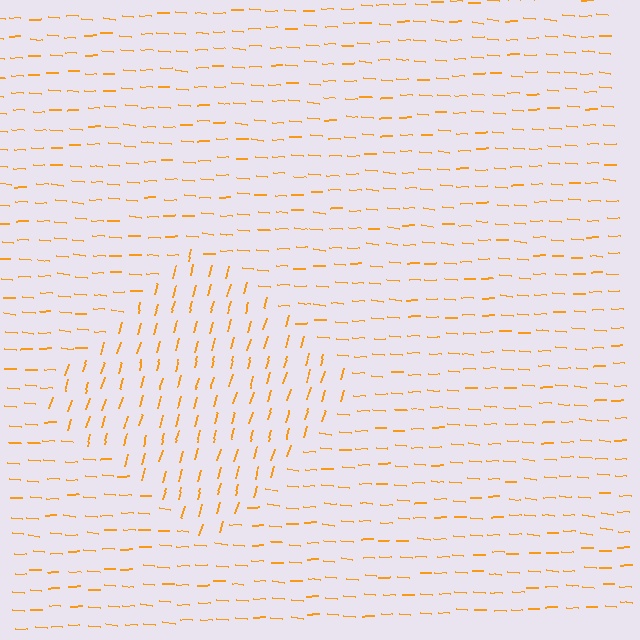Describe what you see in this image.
The image is filled with small orange line segments. A diamond region in the image has lines oriented differently from the surrounding lines, creating a visible texture boundary.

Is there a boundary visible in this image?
Yes, there is a texture boundary formed by a change in line orientation.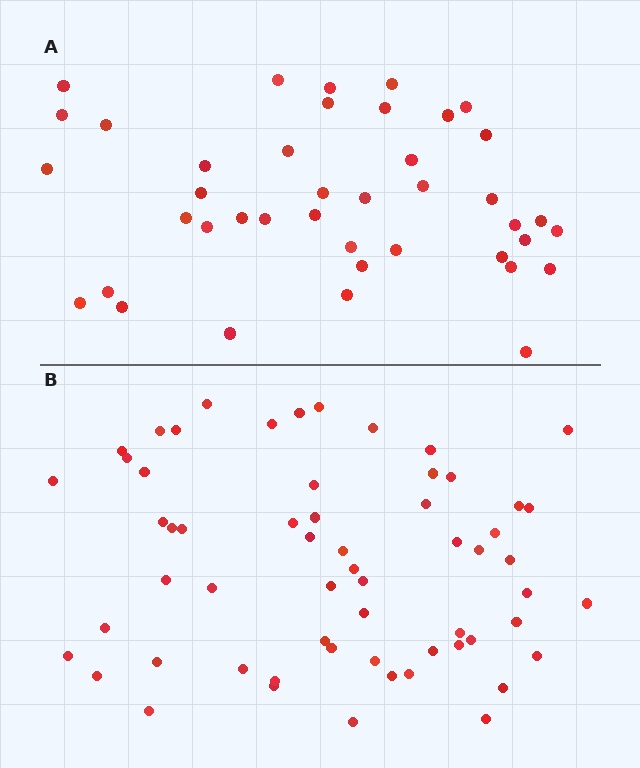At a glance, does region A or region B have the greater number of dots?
Region B (the bottom region) has more dots.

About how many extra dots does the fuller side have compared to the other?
Region B has approximately 20 more dots than region A.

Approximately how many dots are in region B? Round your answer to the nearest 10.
About 60 dots.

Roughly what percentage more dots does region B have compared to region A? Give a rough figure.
About 45% more.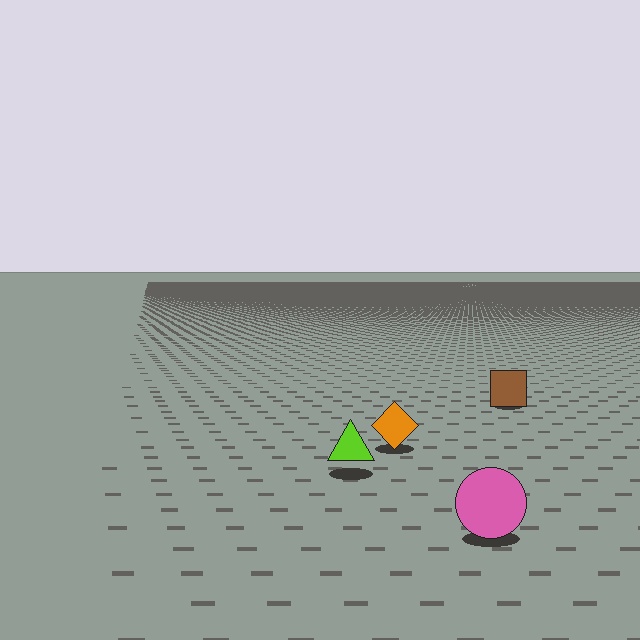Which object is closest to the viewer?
The pink circle is closest. The texture marks near it are larger and more spread out.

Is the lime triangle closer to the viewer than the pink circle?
No. The pink circle is closer — you can tell from the texture gradient: the ground texture is coarser near it.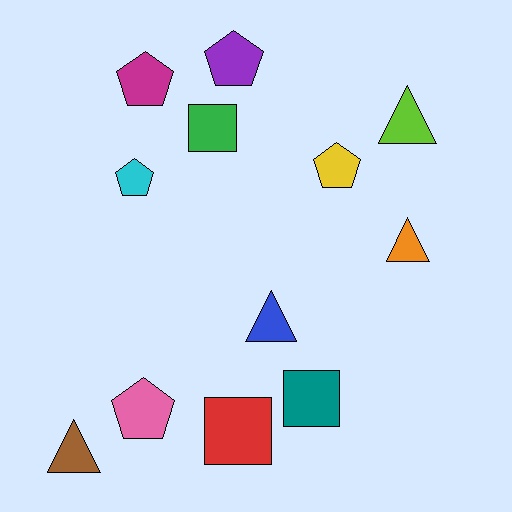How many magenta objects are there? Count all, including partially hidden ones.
There is 1 magenta object.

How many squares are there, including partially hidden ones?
There are 3 squares.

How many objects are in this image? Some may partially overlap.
There are 12 objects.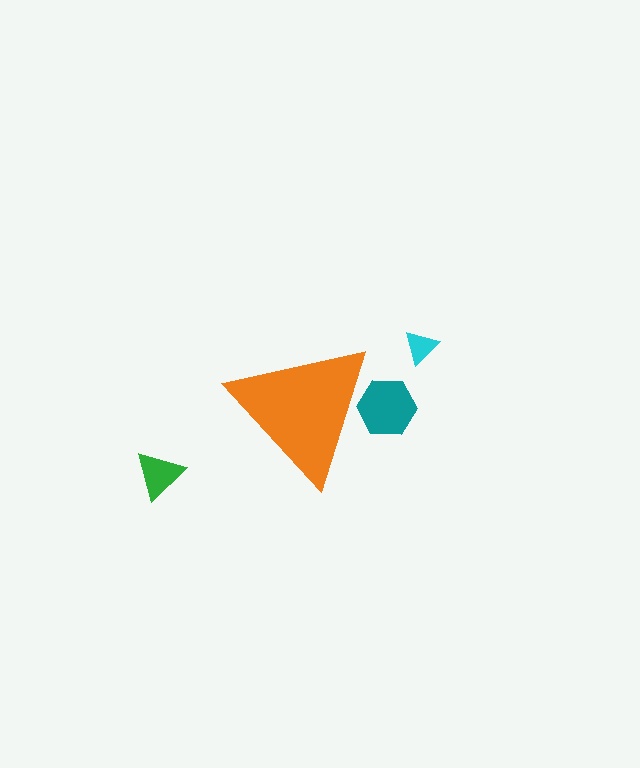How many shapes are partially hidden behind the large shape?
1 shape is partially hidden.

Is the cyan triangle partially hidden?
No, the cyan triangle is fully visible.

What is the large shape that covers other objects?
An orange triangle.